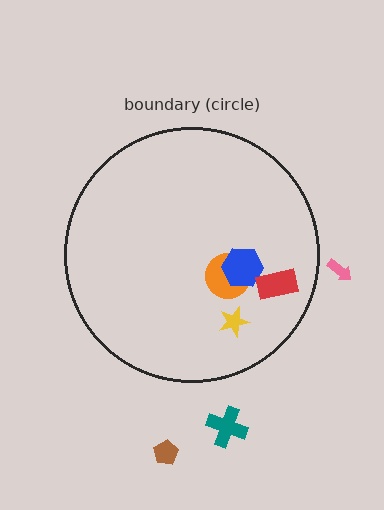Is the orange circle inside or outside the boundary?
Inside.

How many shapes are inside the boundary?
4 inside, 3 outside.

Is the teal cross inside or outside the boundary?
Outside.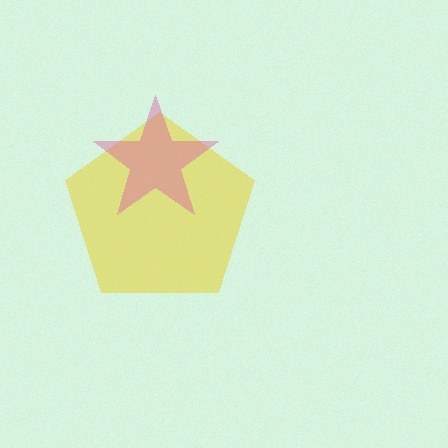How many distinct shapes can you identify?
There are 2 distinct shapes: a yellow pentagon, a pink star.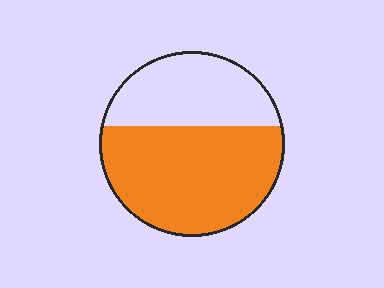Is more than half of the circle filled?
Yes.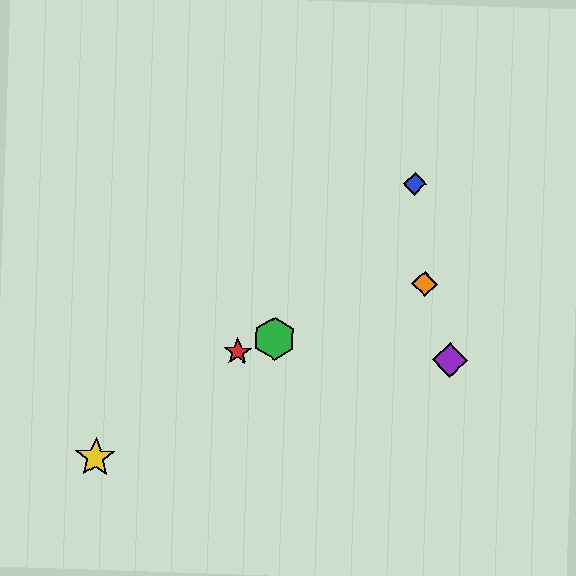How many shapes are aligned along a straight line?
3 shapes (the red star, the green hexagon, the orange diamond) are aligned along a straight line.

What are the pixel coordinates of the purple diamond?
The purple diamond is at (450, 360).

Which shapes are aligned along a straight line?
The red star, the green hexagon, the orange diamond are aligned along a straight line.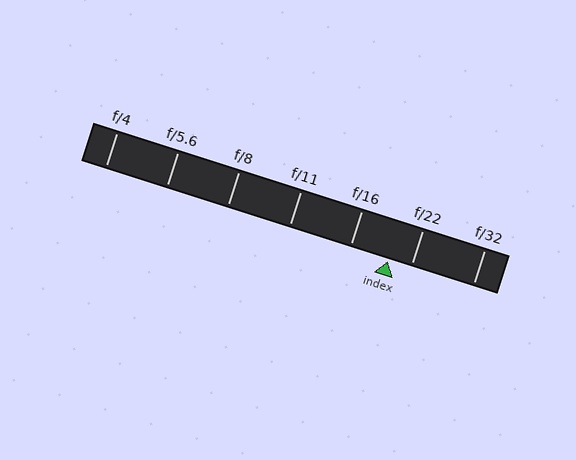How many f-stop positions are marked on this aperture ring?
There are 7 f-stop positions marked.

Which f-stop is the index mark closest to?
The index mark is closest to f/22.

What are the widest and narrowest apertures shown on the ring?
The widest aperture shown is f/4 and the narrowest is f/32.